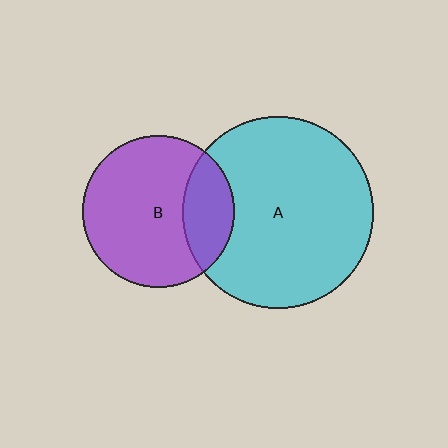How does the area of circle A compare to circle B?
Approximately 1.6 times.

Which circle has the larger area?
Circle A (cyan).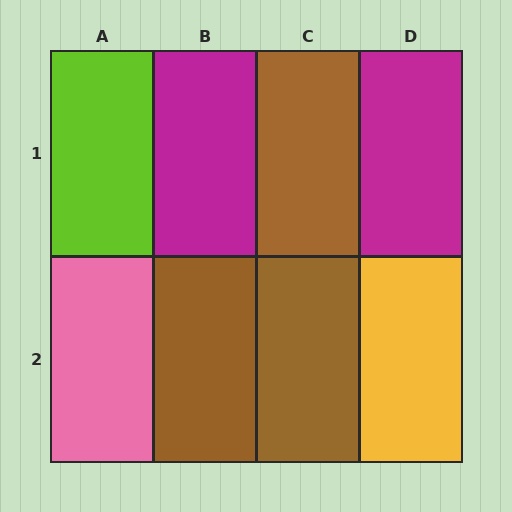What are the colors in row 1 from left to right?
Lime, magenta, brown, magenta.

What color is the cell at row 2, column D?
Yellow.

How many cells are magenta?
2 cells are magenta.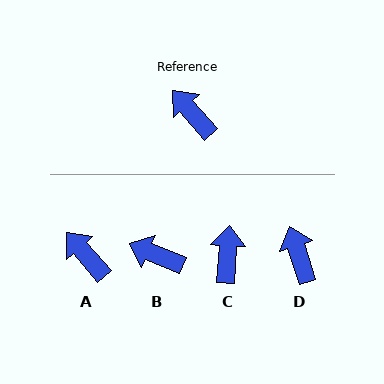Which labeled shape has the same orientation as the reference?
A.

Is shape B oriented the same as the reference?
No, it is off by about 27 degrees.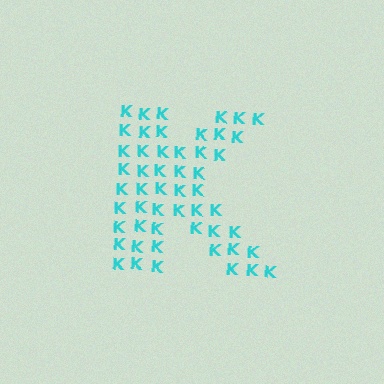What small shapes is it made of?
It is made of small letter K's.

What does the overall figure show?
The overall figure shows the letter K.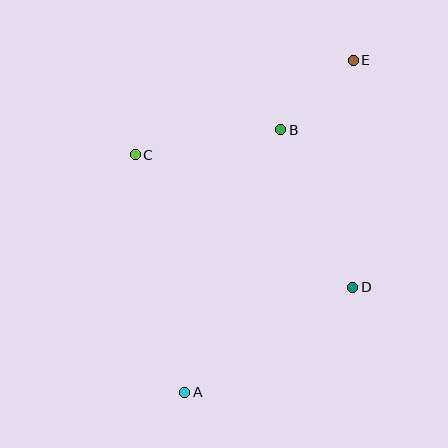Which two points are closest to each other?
Points B and E are closest to each other.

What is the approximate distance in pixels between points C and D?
The distance between C and D is approximately 255 pixels.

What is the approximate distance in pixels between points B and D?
The distance between B and D is approximately 173 pixels.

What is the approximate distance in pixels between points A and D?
The distance between A and D is approximately 198 pixels.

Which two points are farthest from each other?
Points A and E are farthest from each other.